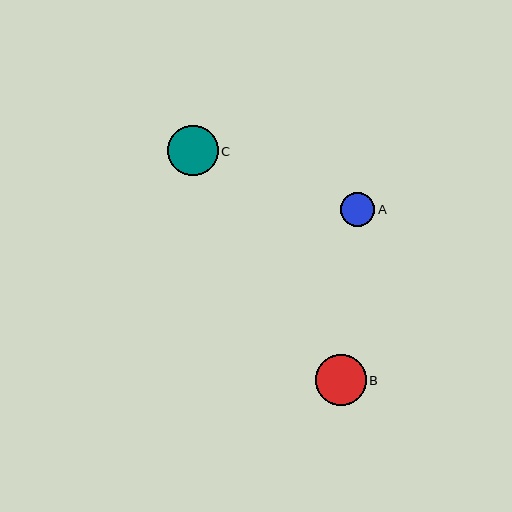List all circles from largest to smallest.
From largest to smallest: B, C, A.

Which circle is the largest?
Circle B is the largest with a size of approximately 51 pixels.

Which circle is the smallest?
Circle A is the smallest with a size of approximately 34 pixels.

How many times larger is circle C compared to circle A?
Circle C is approximately 1.5 times the size of circle A.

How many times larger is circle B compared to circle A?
Circle B is approximately 1.5 times the size of circle A.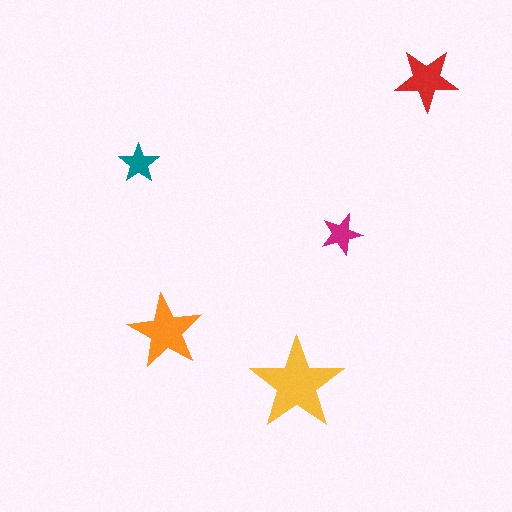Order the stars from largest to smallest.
the yellow one, the orange one, the red one, the magenta one, the teal one.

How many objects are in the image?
There are 5 objects in the image.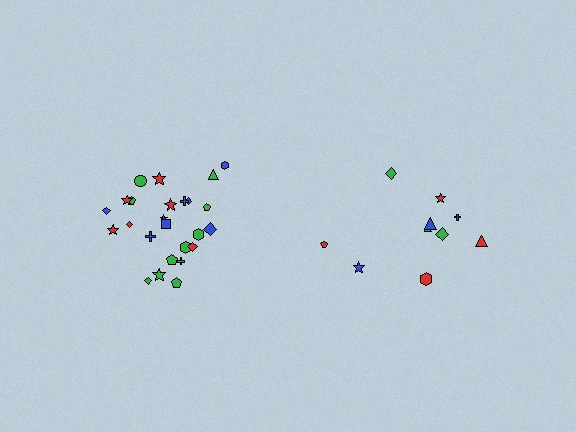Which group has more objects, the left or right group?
The left group.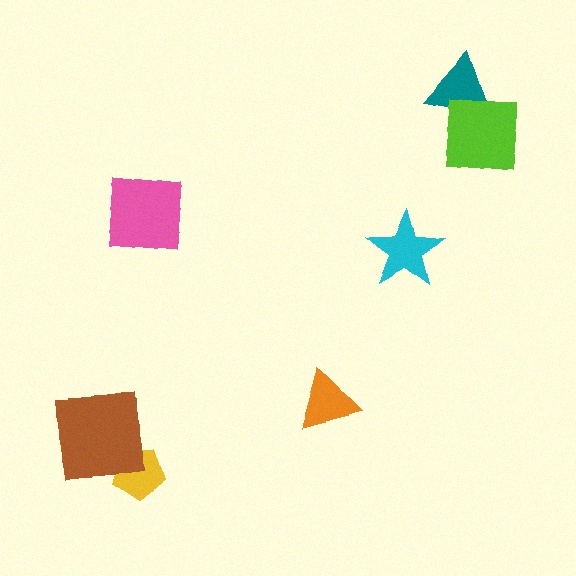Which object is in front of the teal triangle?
The lime square is in front of the teal triangle.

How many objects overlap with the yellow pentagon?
1 object overlaps with the yellow pentagon.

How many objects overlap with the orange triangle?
0 objects overlap with the orange triangle.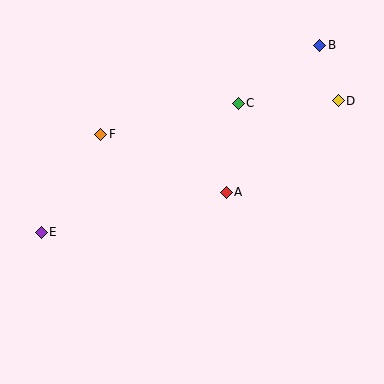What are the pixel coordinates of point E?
Point E is at (41, 232).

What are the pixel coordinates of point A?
Point A is at (226, 192).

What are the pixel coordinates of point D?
Point D is at (338, 101).